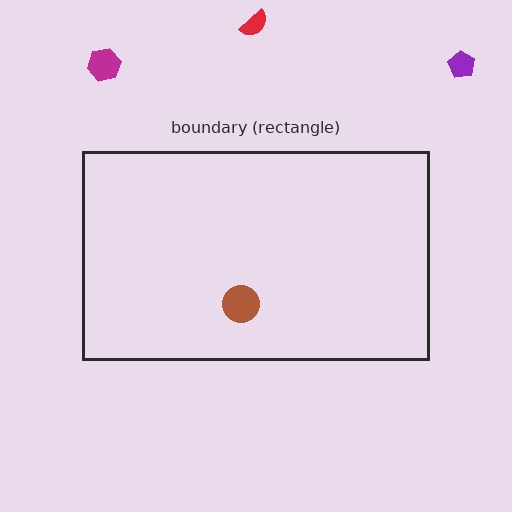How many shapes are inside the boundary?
1 inside, 3 outside.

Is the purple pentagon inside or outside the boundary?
Outside.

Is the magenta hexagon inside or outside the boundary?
Outside.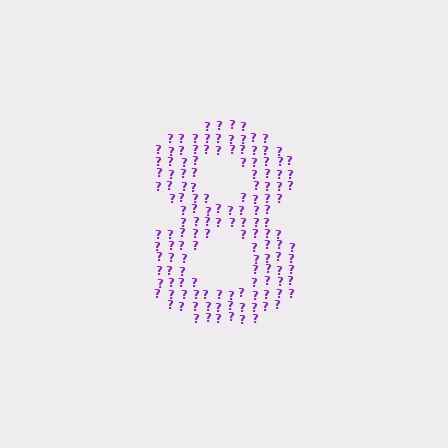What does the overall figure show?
The overall figure shows the digit 8.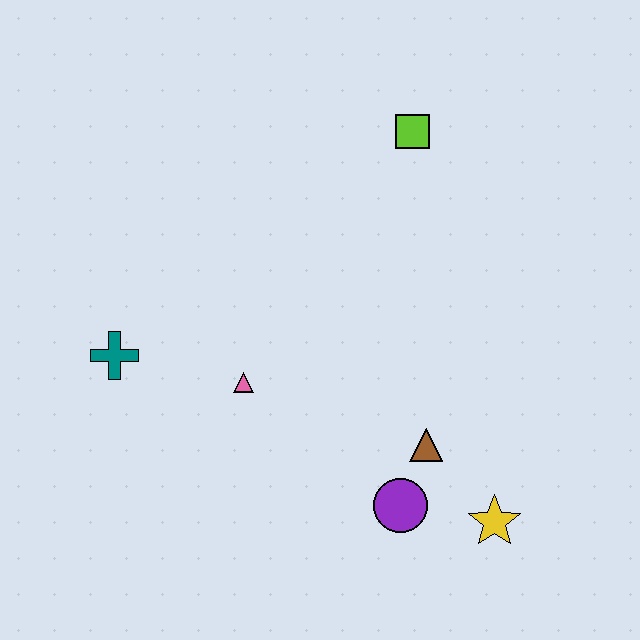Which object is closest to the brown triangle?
The purple circle is closest to the brown triangle.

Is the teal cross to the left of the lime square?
Yes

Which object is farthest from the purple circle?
The lime square is farthest from the purple circle.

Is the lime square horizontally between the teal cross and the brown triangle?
Yes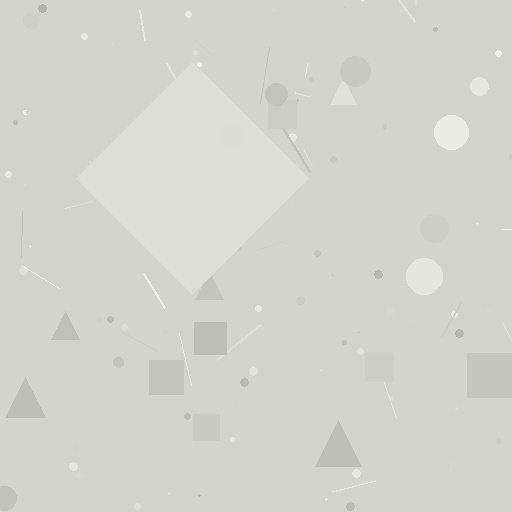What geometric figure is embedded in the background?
A diamond is embedded in the background.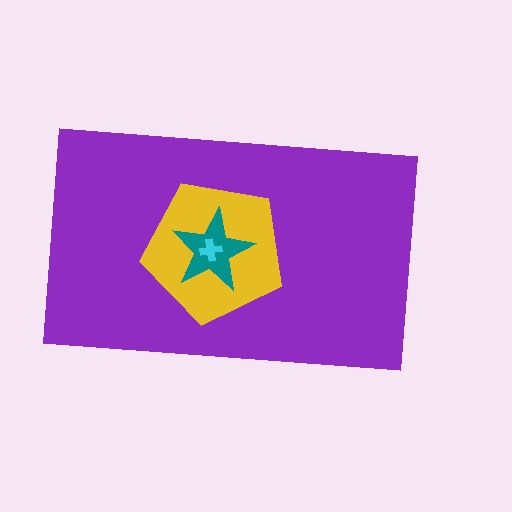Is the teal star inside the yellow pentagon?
Yes.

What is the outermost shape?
The purple rectangle.